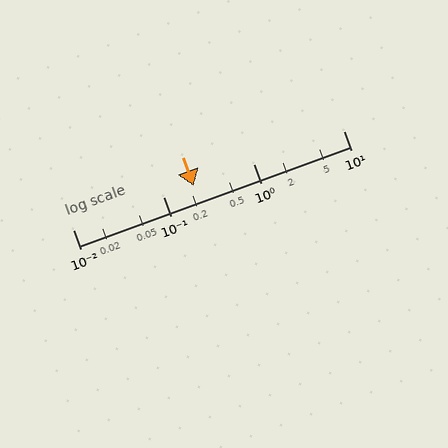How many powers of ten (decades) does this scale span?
The scale spans 3 decades, from 0.01 to 10.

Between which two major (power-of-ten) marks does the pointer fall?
The pointer is between 0.1 and 1.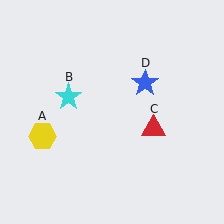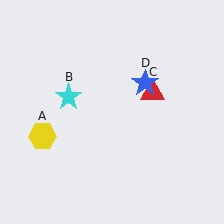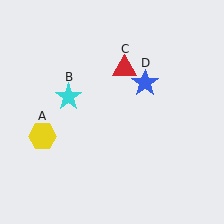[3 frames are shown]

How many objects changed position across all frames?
1 object changed position: red triangle (object C).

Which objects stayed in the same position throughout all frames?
Yellow hexagon (object A) and cyan star (object B) and blue star (object D) remained stationary.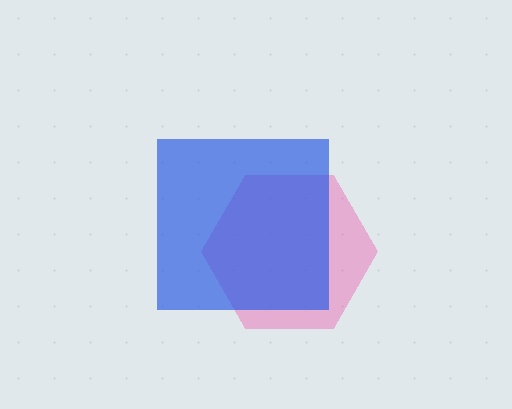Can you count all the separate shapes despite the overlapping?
Yes, there are 2 separate shapes.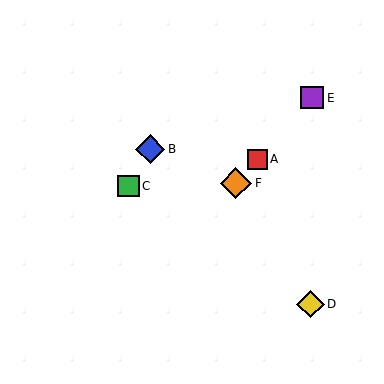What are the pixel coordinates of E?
Object E is at (312, 98).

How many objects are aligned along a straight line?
3 objects (A, E, F) are aligned along a straight line.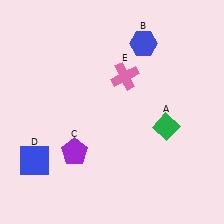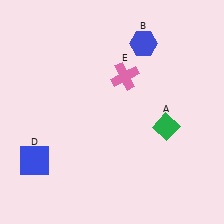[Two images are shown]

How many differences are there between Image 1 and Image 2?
There is 1 difference between the two images.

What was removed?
The purple pentagon (C) was removed in Image 2.